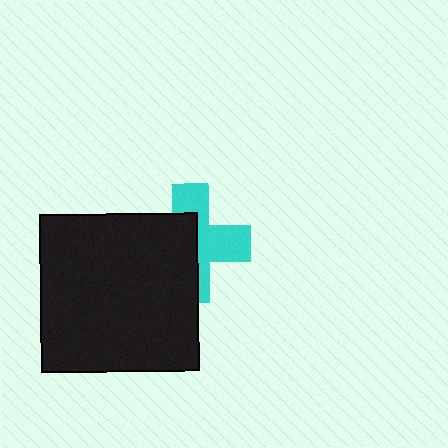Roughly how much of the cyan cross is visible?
About half of it is visible (roughly 49%).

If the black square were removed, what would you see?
You would see the complete cyan cross.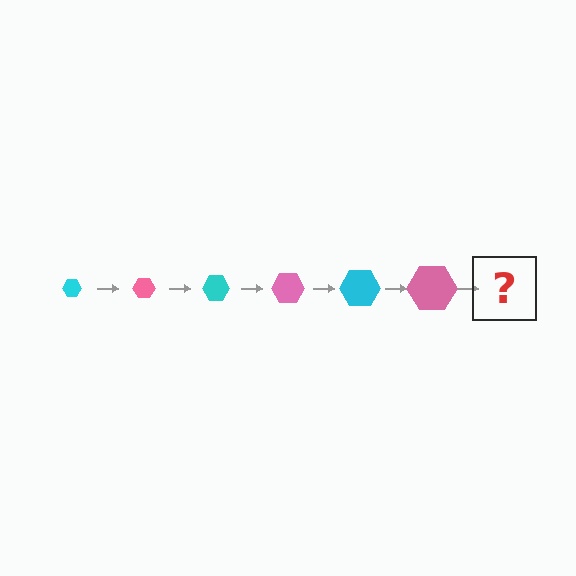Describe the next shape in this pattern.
It should be a cyan hexagon, larger than the previous one.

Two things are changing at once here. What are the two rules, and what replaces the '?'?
The two rules are that the hexagon grows larger each step and the color cycles through cyan and pink. The '?' should be a cyan hexagon, larger than the previous one.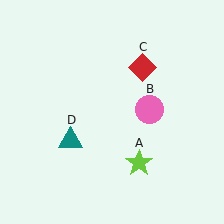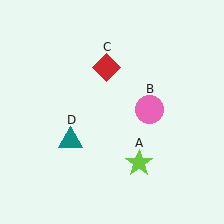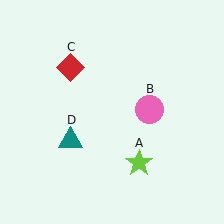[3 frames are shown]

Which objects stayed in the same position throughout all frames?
Lime star (object A) and pink circle (object B) and teal triangle (object D) remained stationary.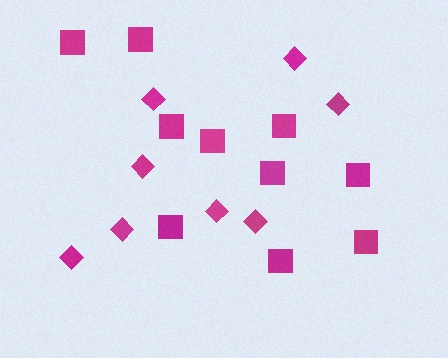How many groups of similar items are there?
There are 2 groups: one group of diamonds (8) and one group of squares (10).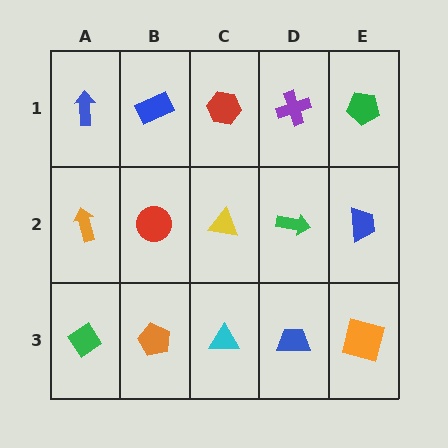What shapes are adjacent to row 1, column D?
A green arrow (row 2, column D), a red hexagon (row 1, column C), a green pentagon (row 1, column E).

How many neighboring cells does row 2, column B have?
4.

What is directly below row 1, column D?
A green arrow.